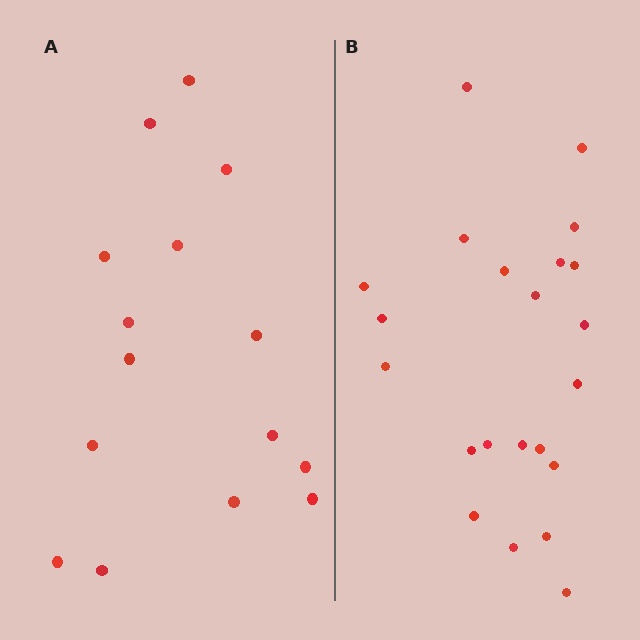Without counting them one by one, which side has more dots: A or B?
Region B (the right region) has more dots.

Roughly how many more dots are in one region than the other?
Region B has roughly 8 or so more dots than region A.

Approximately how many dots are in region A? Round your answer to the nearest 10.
About 20 dots. (The exact count is 15, which rounds to 20.)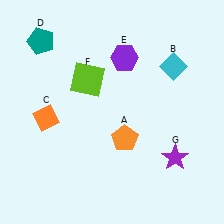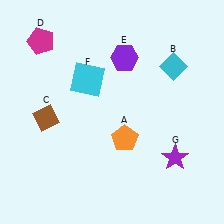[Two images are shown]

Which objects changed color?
C changed from orange to brown. D changed from teal to magenta. F changed from lime to cyan.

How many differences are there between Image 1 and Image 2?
There are 3 differences between the two images.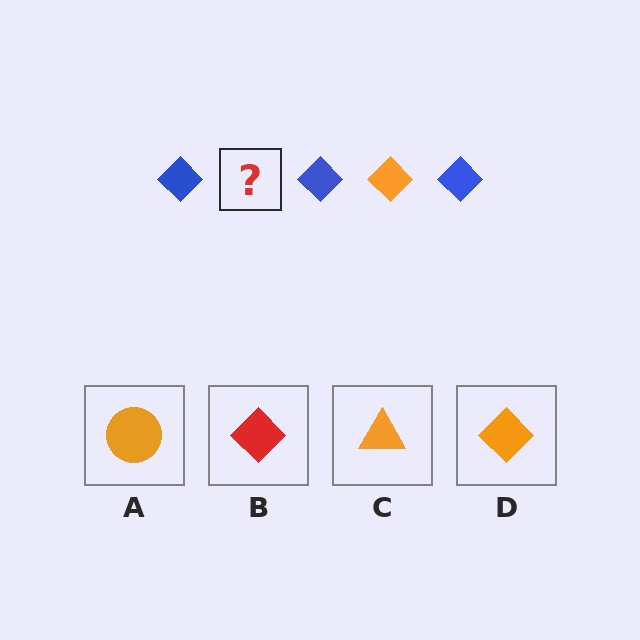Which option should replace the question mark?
Option D.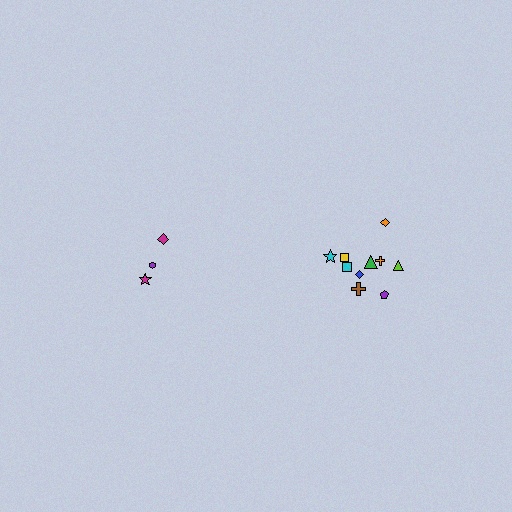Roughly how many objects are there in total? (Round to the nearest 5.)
Roughly 15 objects in total.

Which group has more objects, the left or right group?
The right group.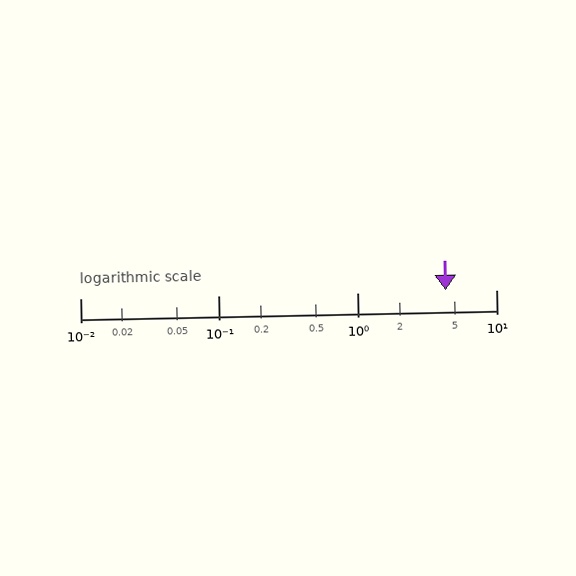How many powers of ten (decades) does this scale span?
The scale spans 3 decades, from 0.01 to 10.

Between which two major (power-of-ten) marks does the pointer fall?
The pointer is between 1 and 10.